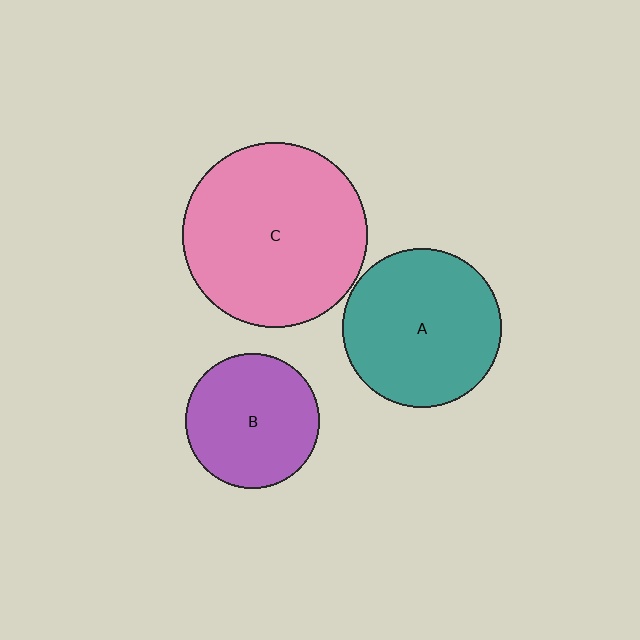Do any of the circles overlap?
No, none of the circles overlap.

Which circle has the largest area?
Circle C (pink).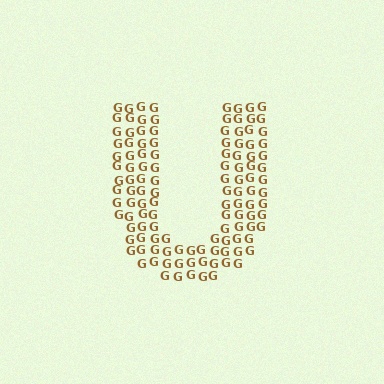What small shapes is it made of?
It is made of small letter G's.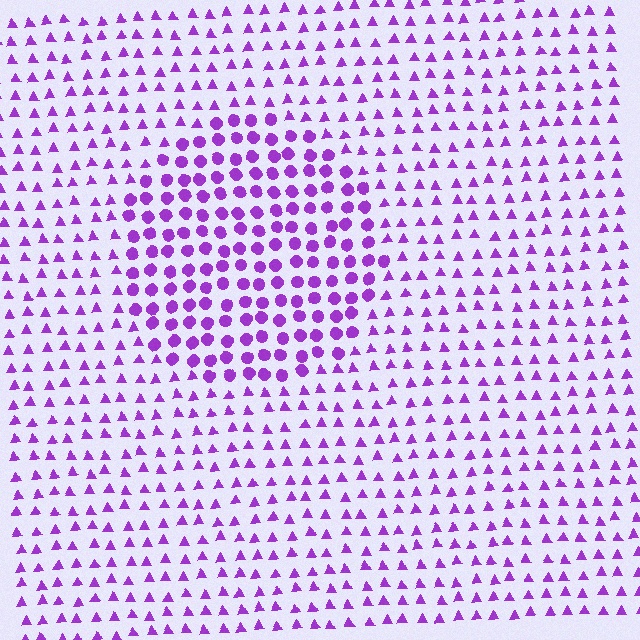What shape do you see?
I see a circle.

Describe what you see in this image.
The image is filled with small purple elements arranged in a uniform grid. A circle-shaped region contains circles, while the surrounding area contains triangles. The boundary is defined purely by the change in element shape.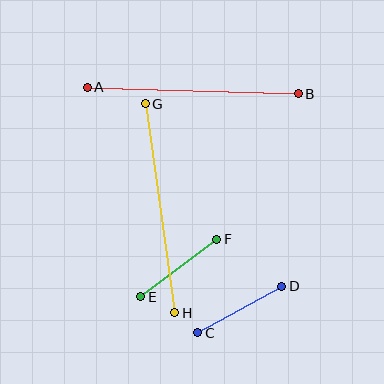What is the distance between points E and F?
The distance is approximately 95 pixels.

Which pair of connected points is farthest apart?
Points G and H are farthest apart.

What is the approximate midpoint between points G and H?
The midpoint is at approximately (160, 208) pixels.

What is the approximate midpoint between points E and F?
The midpoint is at approximately (179, 268) pixels.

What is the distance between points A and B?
The distance is approximately 211 pixels.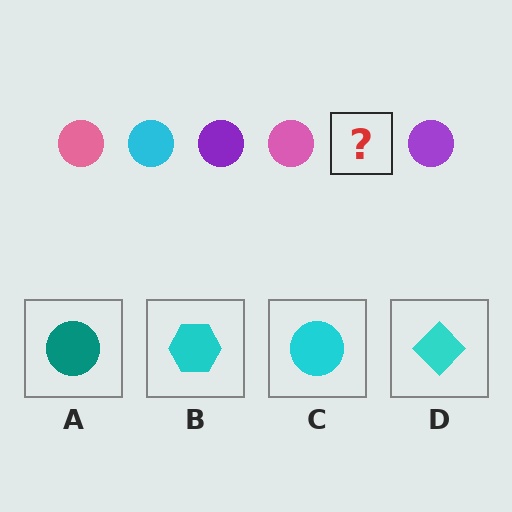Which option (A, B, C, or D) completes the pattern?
C.